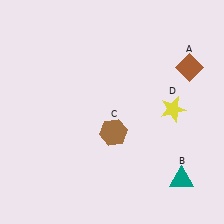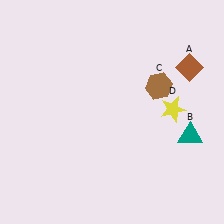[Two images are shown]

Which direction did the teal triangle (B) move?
The teal triangle (B) moved up.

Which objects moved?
The objects that moved are: the teal triangle (B), the brown hexagon (C).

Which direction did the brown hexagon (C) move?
The brown hexagon (C) moved up.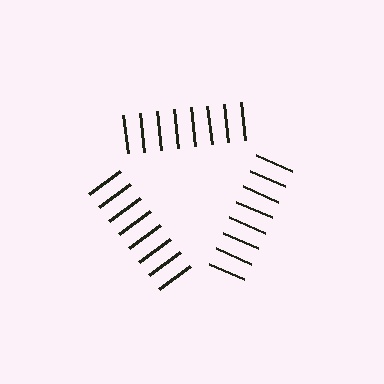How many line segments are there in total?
24 — 8 along each of the 3 edges.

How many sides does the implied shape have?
3 sides — the line-ends trace a triangle.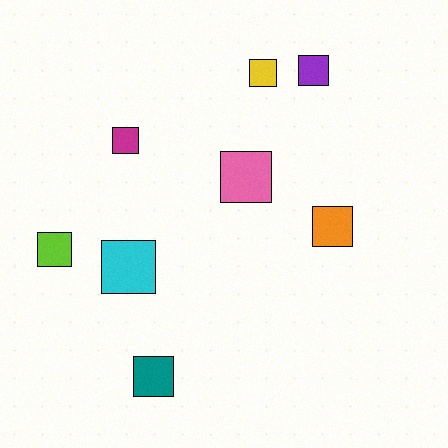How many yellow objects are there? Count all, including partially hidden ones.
There is 1 yellow object.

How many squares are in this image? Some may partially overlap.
There are 8 squares.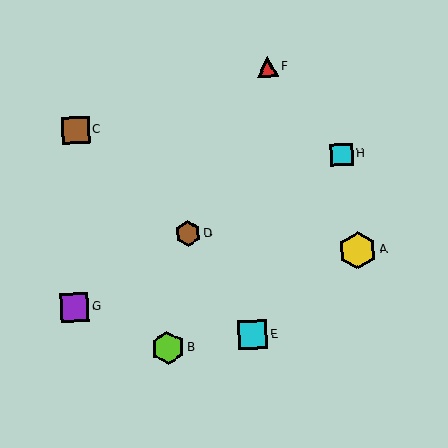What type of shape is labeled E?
Shape E is a cyan square.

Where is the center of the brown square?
The center of the brown square is at (76, 130).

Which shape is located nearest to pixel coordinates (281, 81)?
The red triangle (labeled F) at (267, 67) is nearest to that location.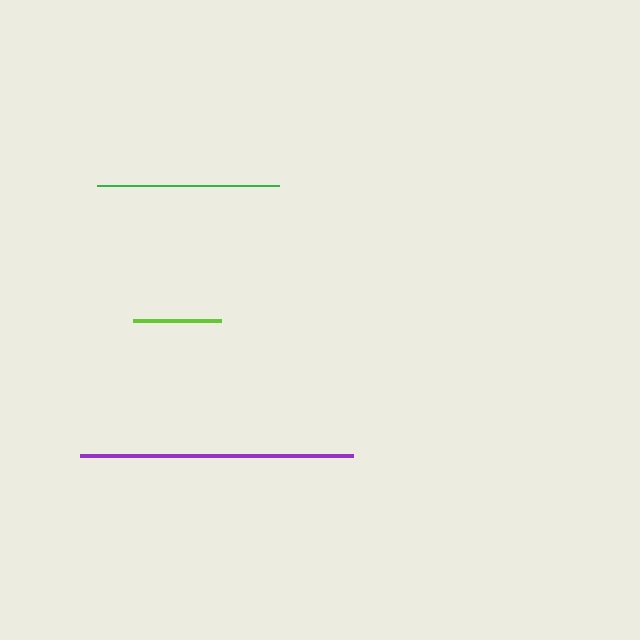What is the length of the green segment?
The green segment is approximately 182 pixels long.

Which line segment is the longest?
The purple line is the longest at approximately 274 pixels.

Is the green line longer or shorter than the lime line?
The green line is longer than the lime line.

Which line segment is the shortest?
The lime line is the shortest at approximately 88 pixels.